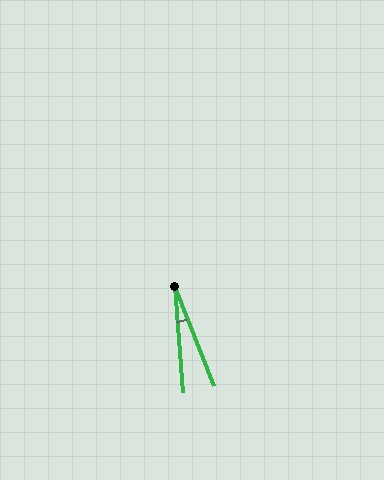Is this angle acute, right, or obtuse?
It is acute.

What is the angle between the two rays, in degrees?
Approximately 17 degrees.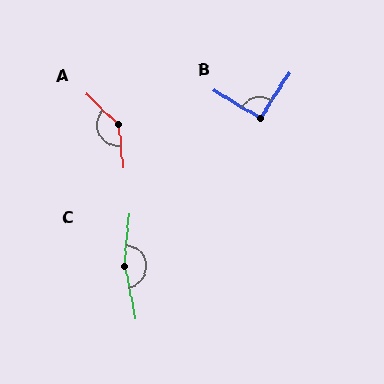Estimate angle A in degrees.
Approximately 139 degrees.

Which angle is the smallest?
B, at approximately 92 degrees.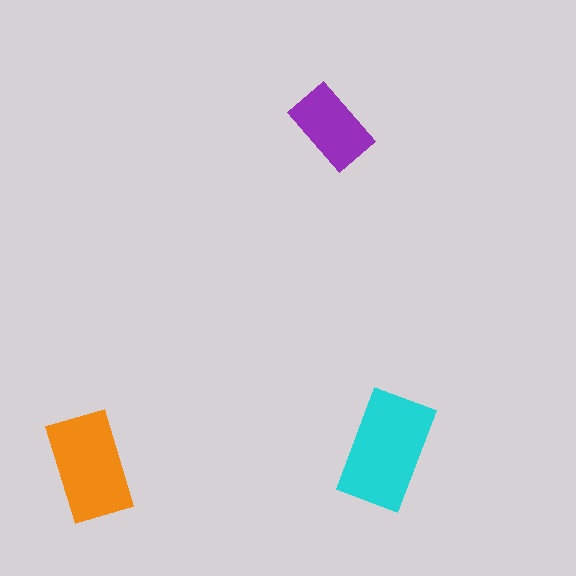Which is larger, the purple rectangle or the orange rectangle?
The orange one.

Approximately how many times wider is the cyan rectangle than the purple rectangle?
About 1.5 times wider.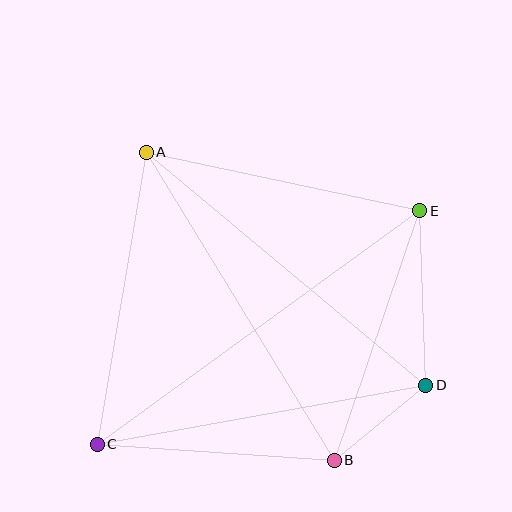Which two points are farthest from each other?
Points C and E are farthest from each other.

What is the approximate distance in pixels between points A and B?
The distance between A and B is approximately 361 pixels.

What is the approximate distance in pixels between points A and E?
The distance between A and E is approximately 280 pixels.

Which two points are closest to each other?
Points B and D are closest to each other.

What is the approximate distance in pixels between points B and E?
The distance between B and E is approximately 264 pixels.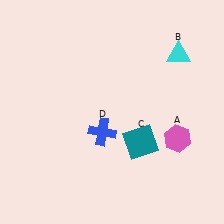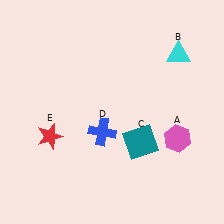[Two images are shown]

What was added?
A red star (E) was added in Image 2.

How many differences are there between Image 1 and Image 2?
There is 1 difference between the two images.